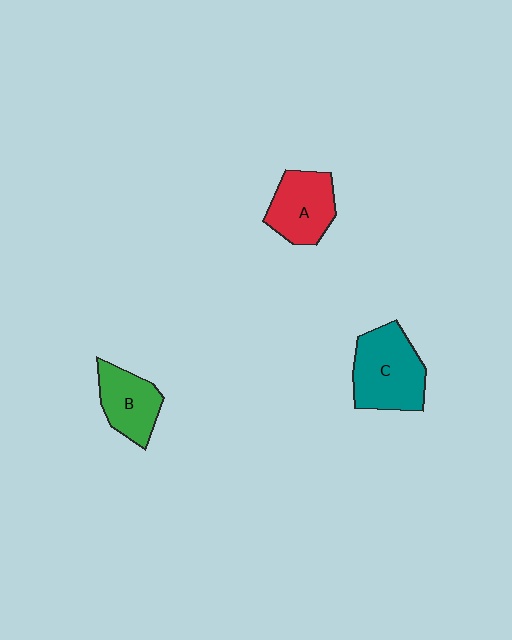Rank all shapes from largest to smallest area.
From largest to smallest: C (teal), A (red), B (green).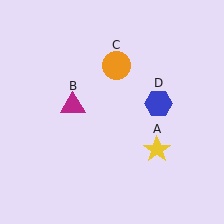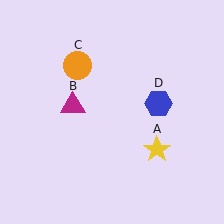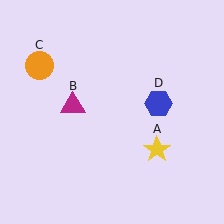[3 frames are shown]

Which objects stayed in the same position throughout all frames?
Yellow star (object A) and magenta triangle (object B) and blue hexagon (object D) remained stationary.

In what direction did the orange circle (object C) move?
The orange circle (object C) moved left.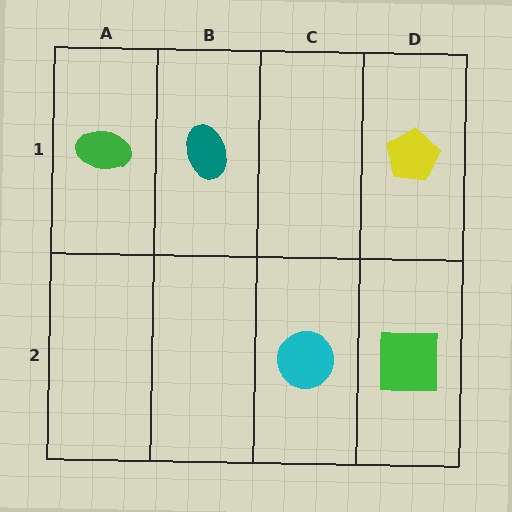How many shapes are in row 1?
3 shapes.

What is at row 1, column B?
A teal ellipse.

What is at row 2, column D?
A green square.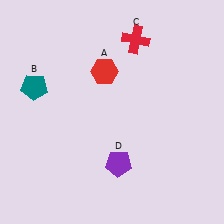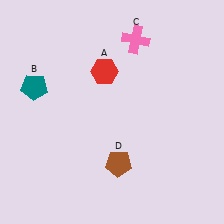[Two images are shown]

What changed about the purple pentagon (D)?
In Image 1, D is purple. In Image 2, it changed to brown.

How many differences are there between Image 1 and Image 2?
There are 2 differences between the two images.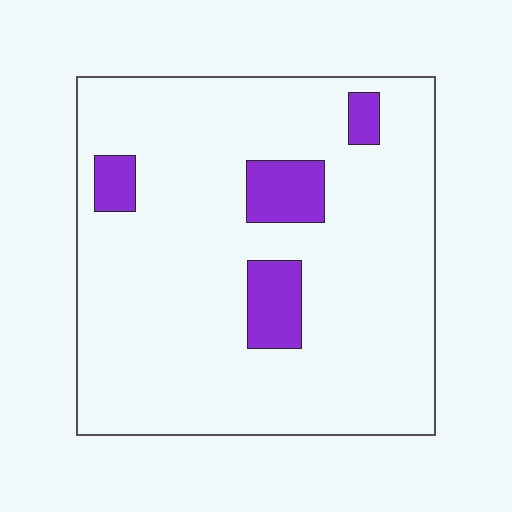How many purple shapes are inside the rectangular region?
4.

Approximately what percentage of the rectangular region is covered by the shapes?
Approximately 10%.